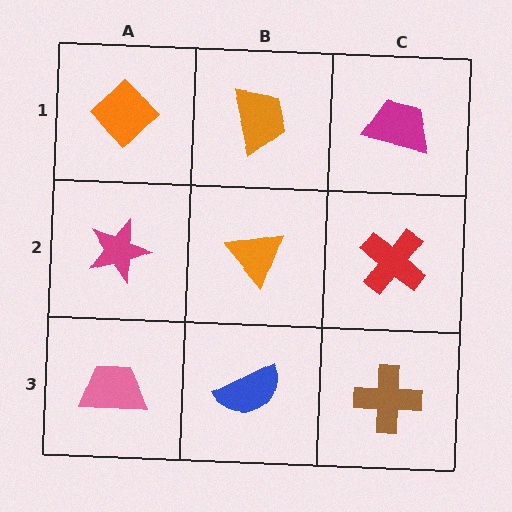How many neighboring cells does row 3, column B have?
3.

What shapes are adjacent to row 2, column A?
An orange diamond (row 1, column A), a pink trapezoid (row 3, column A), an orange triangle (row 2, column B).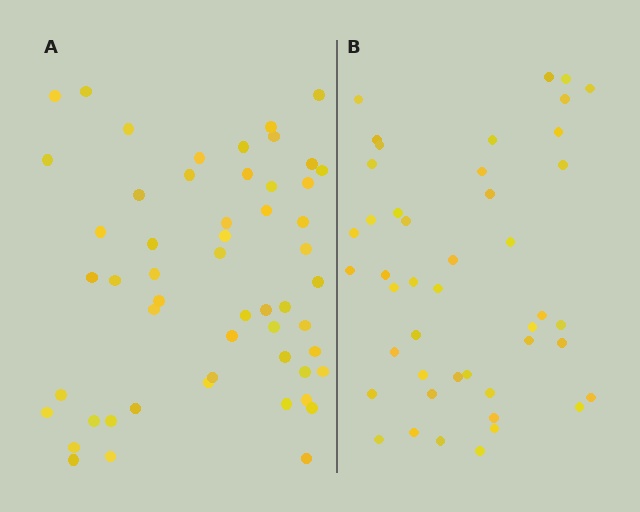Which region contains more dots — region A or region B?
Region A (the left region) has more dots.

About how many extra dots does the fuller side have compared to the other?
Region A has roughly 8 or so more dots than region B.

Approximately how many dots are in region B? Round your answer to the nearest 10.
About 40 dots. (The exact count is 45, which rounds to 40.)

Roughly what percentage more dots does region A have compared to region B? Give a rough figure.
About 20% more.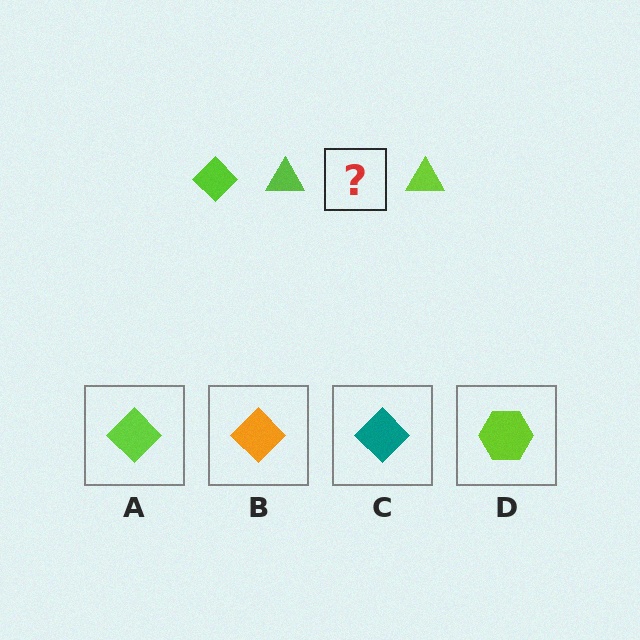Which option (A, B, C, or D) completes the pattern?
A.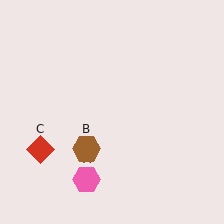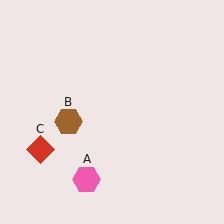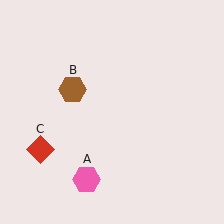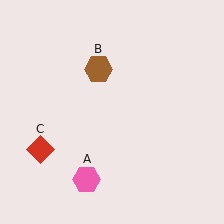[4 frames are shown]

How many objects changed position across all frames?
1 object changed position: brown hexagon (object B).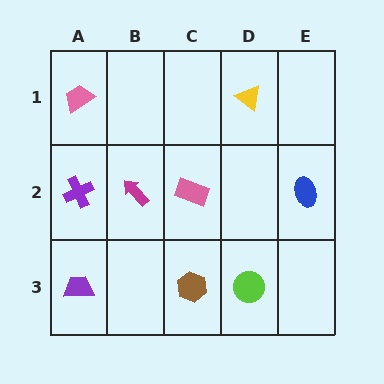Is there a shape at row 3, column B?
No, that cell is empty.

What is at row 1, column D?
A yellow triangle.